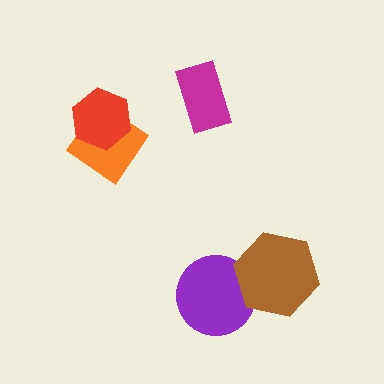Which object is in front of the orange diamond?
The red hexagon is in front of the orange diamond.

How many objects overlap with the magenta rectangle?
0 objects overlap with the magenta rectangle.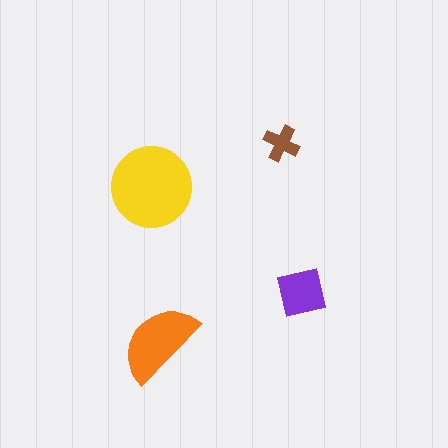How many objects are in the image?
There are 4 objects in the image.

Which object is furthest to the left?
The yellow circle is leftmost.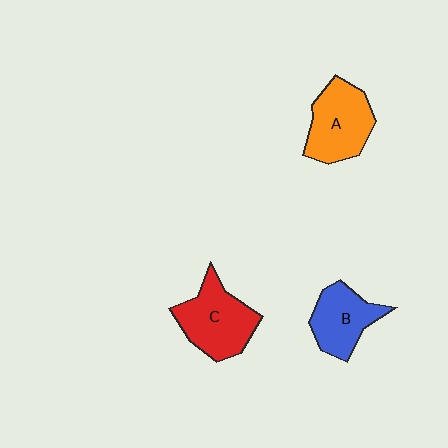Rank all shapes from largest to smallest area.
From largest to smallest: C (red), A (orange), B (blue).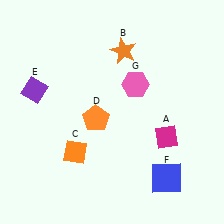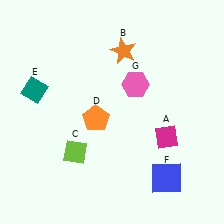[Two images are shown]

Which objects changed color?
C changed from orange to lime. E changed from purple to teal.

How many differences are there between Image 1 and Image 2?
There are 2 differences between the two images.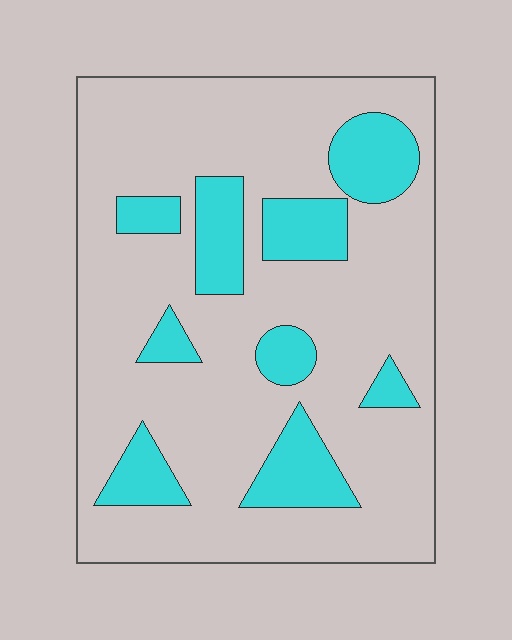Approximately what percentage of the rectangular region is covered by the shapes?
Approximately 20%.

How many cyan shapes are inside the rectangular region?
9.